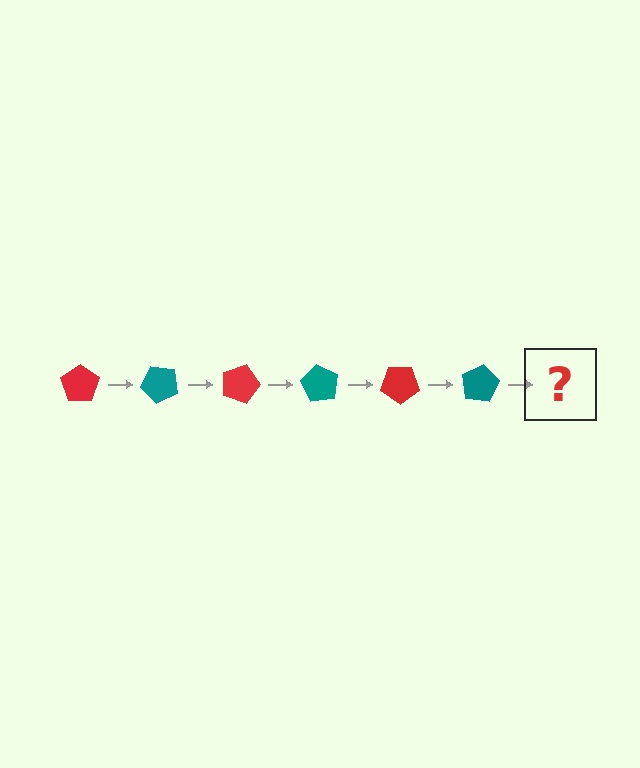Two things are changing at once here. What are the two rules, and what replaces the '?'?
The two rules are that it rotates 45 degrees each step and the color cycles through red and teal. The '?' should be a red pentagon, rotated 270 degrees from the start.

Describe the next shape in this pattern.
It should be a red pentagon, rotated 270 degrees from the start.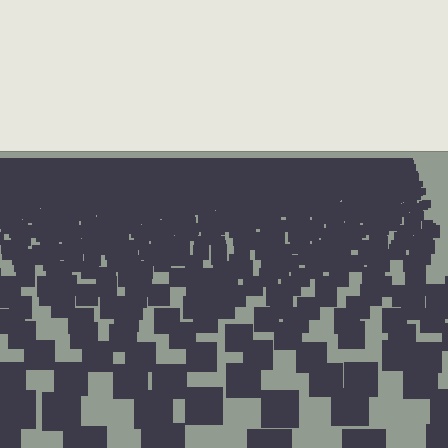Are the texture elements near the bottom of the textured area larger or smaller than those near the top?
Larger. Near the bottom, elements are closer to the viewer and appear at a bigger on-screen size.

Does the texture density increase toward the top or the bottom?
Density increases toward the top.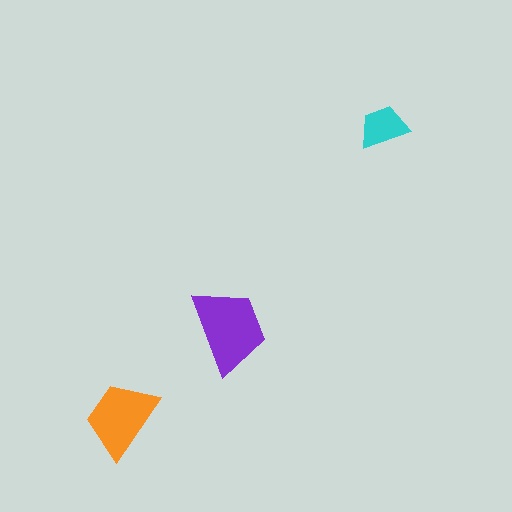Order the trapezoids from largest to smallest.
the purple one, the orange one, the cyan one.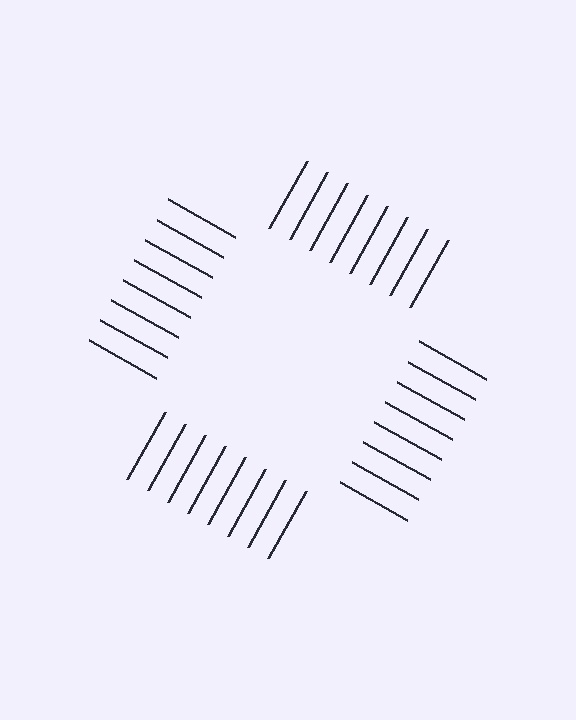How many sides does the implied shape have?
4 sides — the line-ends trace a square.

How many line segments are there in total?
32 — 8 along each of the 4 edges.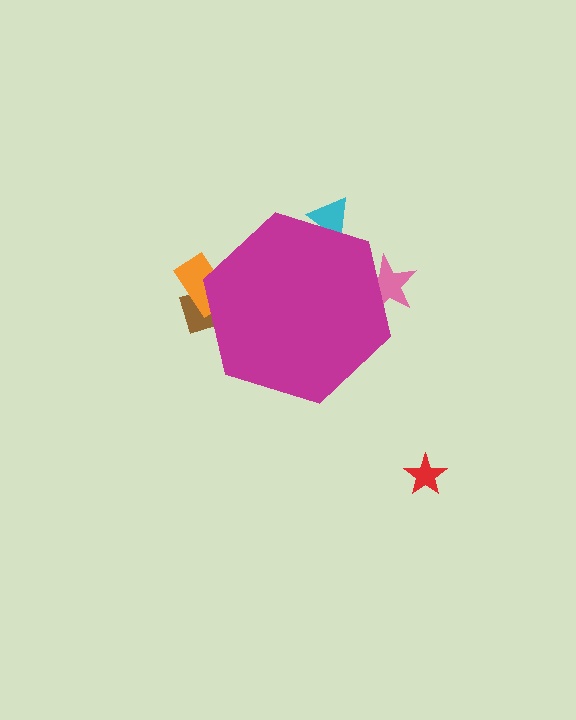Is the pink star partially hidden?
Yes, the pink star is partially hidden behind the magenta hexagon.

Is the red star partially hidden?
No, the red star is fully visible.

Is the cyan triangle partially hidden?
Yes, the cyan triangle is partially hidden behind the magenta hexagon.